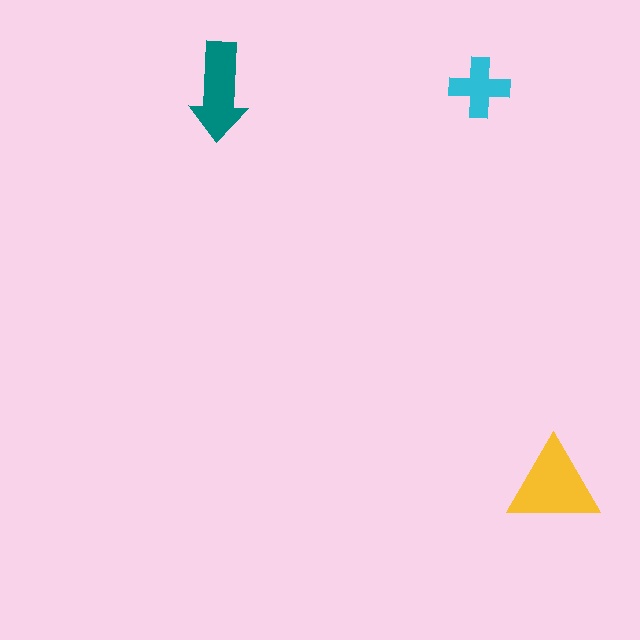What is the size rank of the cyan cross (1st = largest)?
3rd.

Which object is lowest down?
The yellow triangle is bottommost.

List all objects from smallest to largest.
The cyan cross, the teal arrow, the yellow triangle.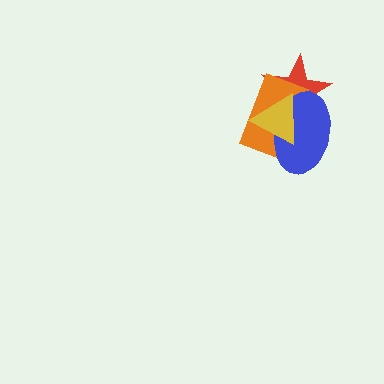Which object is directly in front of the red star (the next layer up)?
The orange rectangle is directly in front of the red star.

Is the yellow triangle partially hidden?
No, no other shape covers it.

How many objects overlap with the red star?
3 objects overlap with the red star.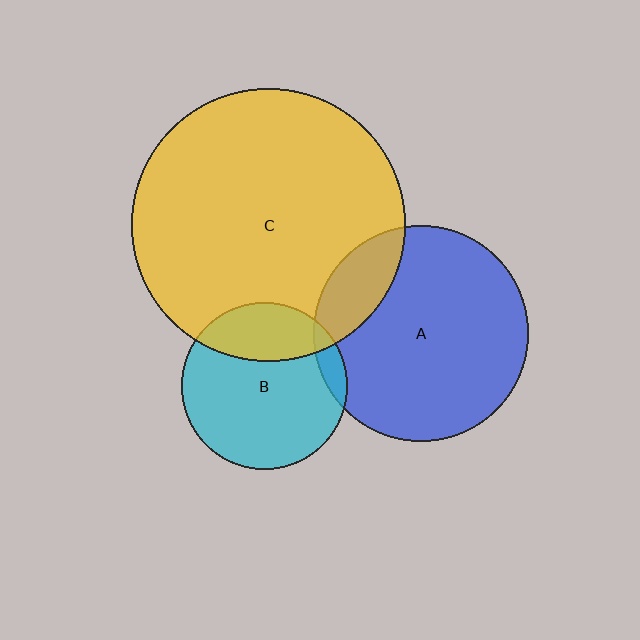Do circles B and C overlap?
Yes.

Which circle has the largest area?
Circle C (yellow).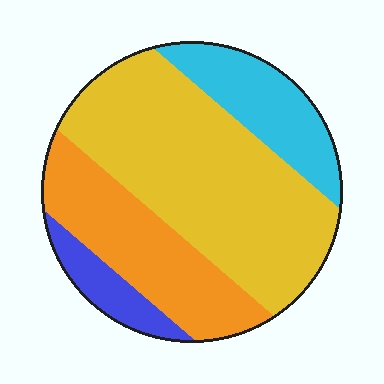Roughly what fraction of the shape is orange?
Orange takes up about one quarter (1/4) of the shape.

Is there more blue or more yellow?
Yellow.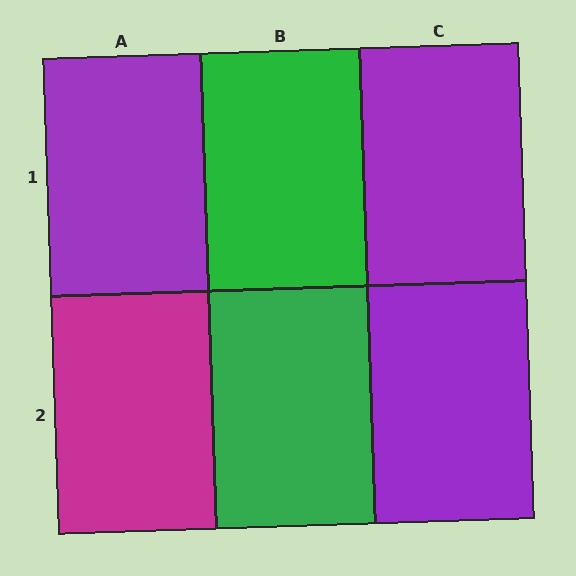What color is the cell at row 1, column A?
Purple.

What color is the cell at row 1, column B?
Green.